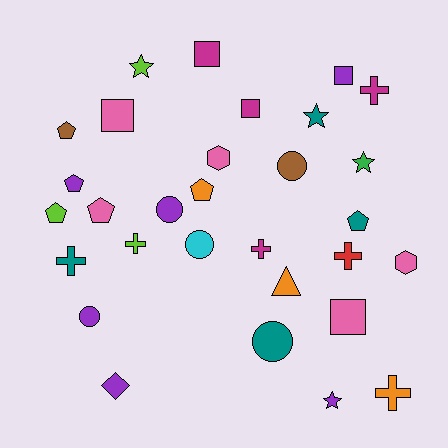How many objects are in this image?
There are 30 objects.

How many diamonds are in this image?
There is 1 diamond.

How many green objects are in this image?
There is 1 green object.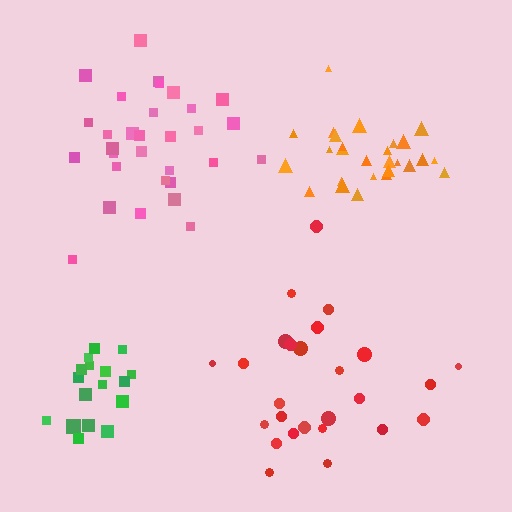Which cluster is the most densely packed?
Orange.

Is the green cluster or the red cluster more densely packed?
Green.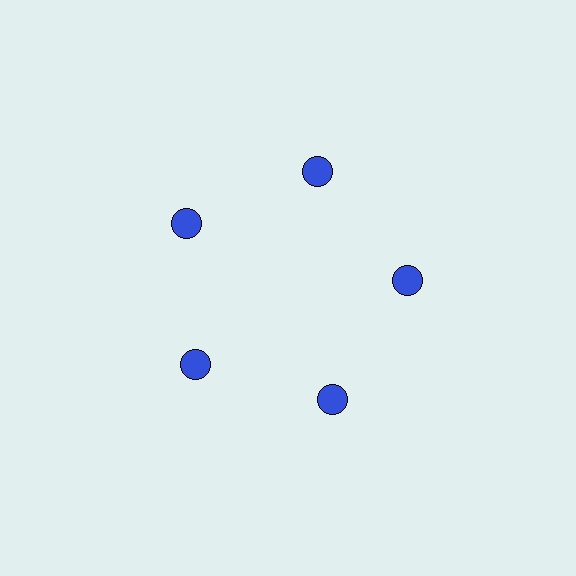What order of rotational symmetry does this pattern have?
This pattern has 5-fold rotational symmetry.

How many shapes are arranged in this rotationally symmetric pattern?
There are 5 shapes, arranged in 5 groups of 1.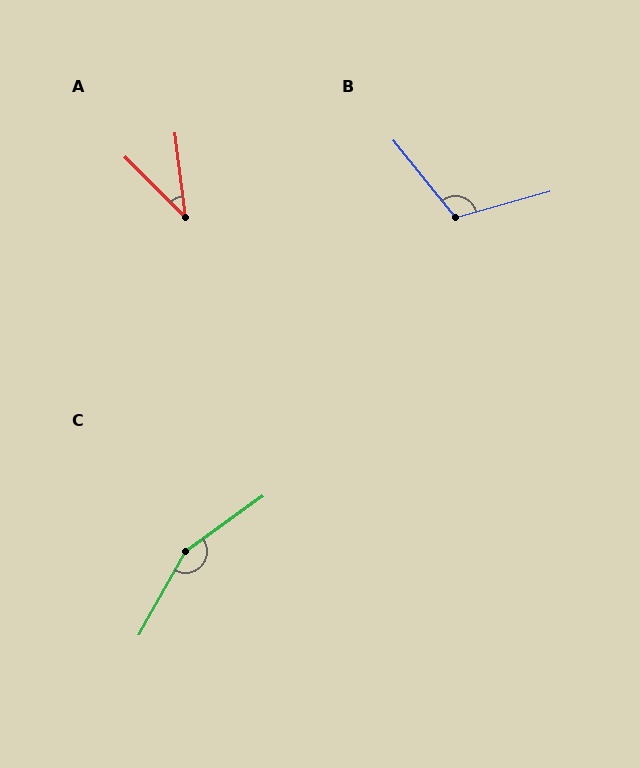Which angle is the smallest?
A, at approximately 38 degrees.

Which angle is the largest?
C, at approximately 155 degrees.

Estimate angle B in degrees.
Approximately 113 degrees.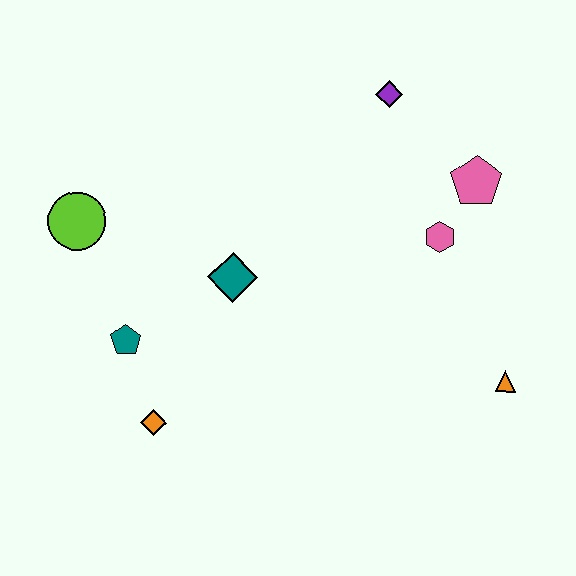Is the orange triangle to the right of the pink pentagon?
Yes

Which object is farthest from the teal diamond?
The orange triangle is farthest from the teal diamond.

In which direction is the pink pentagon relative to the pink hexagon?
The pink pentagon is above the pink hexagon.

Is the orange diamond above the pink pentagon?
No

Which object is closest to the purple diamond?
The pink pentagon is closest to the purple diamond.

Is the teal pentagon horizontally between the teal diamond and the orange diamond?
No